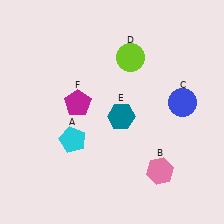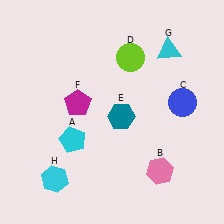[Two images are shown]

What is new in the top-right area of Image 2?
A cyan triangle (G) was added in the top-right area of Image 2.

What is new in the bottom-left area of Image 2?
A cyan hexagon (H) was added in the bottom-left area of Image 2.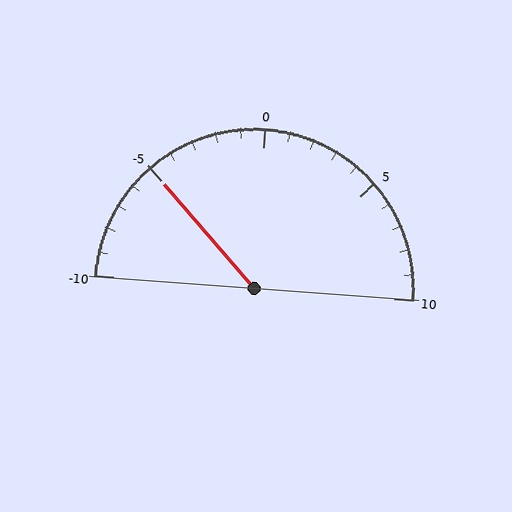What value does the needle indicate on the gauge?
The needle indicates approximately -5.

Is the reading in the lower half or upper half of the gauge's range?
The reading is in the lower half of the range (-10 to 10).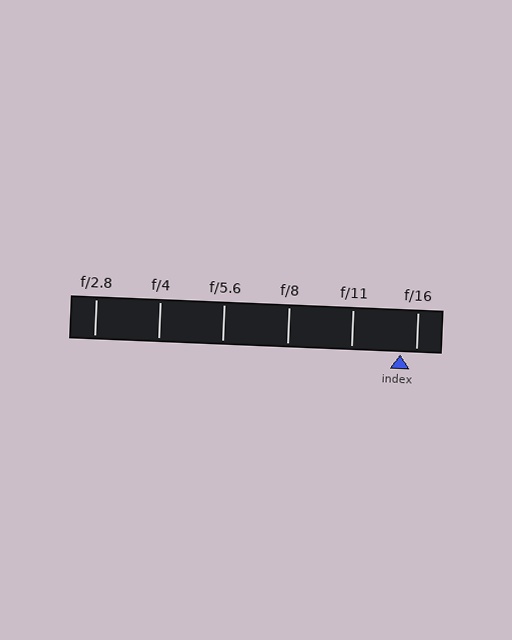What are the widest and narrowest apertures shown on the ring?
The widest aperture shown is f/2.8 and the narrowest is f/16.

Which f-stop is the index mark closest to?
The index mark is closest to f/16.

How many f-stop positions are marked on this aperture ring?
There are 6 f-stop positions marked.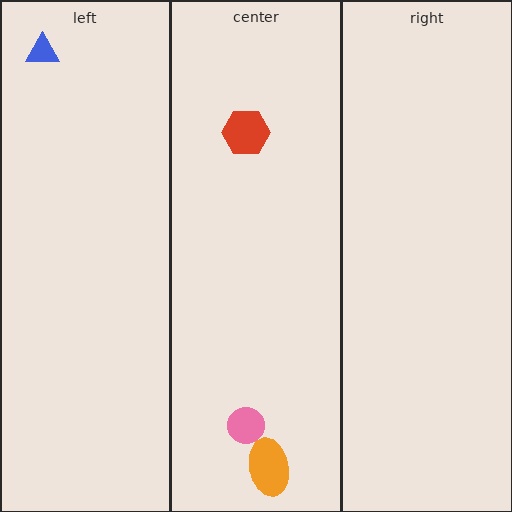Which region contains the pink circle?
The center region.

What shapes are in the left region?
The blue triangle.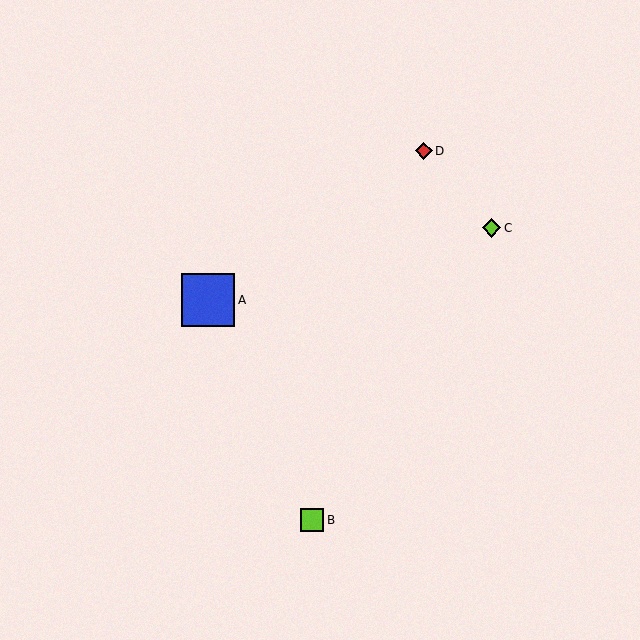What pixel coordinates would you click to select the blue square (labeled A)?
Click at (208, 300) to select the blue square A.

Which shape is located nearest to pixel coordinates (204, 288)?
The blue square (labeled A) at (208, 300) is nearest to that location.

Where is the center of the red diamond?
The center of the red diamond is at (424, 151).